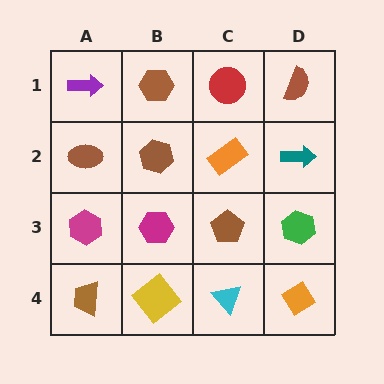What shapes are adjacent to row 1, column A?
A brown ellipse (row 2, column A), a brown hexagon (row 1, column B).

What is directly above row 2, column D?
A brown semicircle.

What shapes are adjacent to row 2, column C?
A red circle (row 1, column C), a brown pentagon (row 3, column C), a brown hexagon (row 2, column B), a teal arrow (row 2, column D).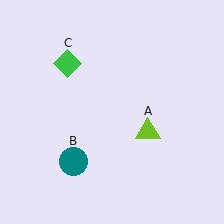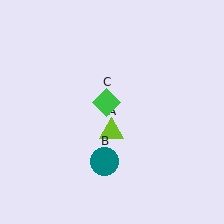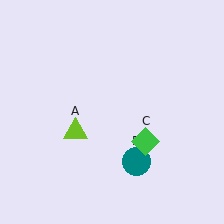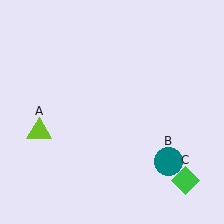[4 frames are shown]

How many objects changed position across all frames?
3 objects changed position: lime triangle (object A), teal circle (object B), green diamond (object C).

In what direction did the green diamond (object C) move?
The green diamond (object C) moved down and to the right.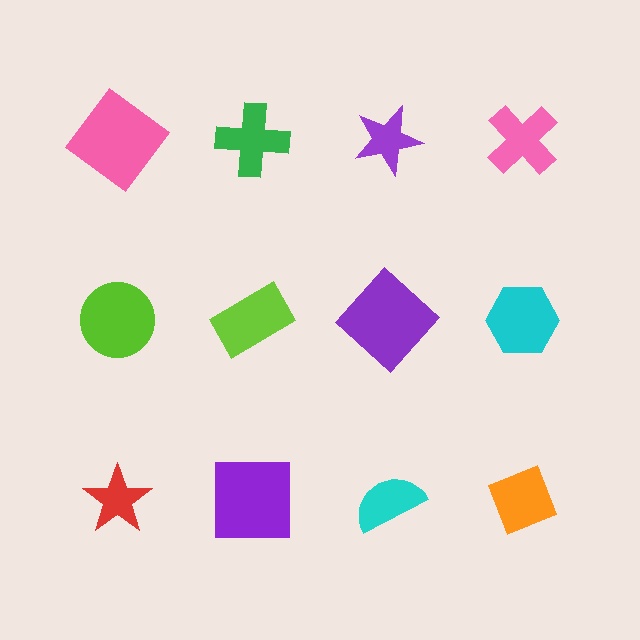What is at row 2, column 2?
A lime rectangle.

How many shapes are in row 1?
4 shapes.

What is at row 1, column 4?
A pink cross.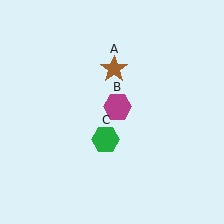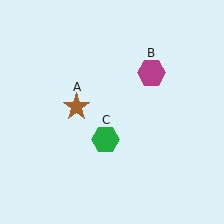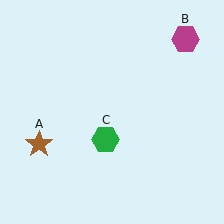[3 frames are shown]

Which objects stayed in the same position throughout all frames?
Green hexagon (object C) remained stationary.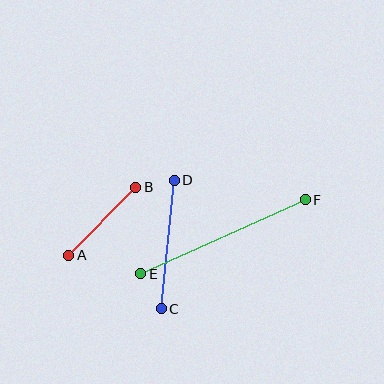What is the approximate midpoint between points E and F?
The midpoint is at approximately (223, 237) pixels.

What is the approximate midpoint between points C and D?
The midpoint is at approximately (168, 245) pixels.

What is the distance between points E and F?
The distance is approximately 181 pixels.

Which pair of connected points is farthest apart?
Points E and F are farthest apart.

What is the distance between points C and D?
The distance is approximately 129 pixels.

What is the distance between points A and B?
The distance is approximately 95 pixels.